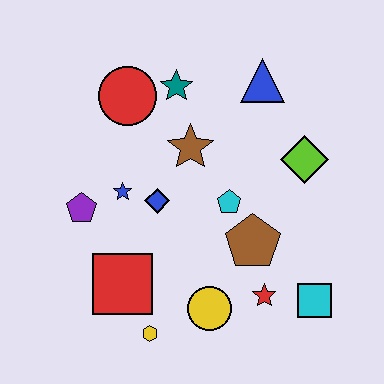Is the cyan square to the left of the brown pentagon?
No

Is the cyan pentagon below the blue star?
Yes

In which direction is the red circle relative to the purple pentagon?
The red circle is above the purple pentagon.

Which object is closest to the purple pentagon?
The blue star is closest to the purple pentagon.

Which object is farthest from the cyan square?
The red circle is farthest from the cyan square.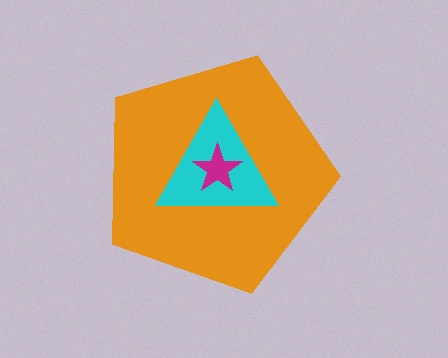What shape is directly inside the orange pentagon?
The cyan triangle.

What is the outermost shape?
The orange pentagon.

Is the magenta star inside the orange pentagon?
Yes.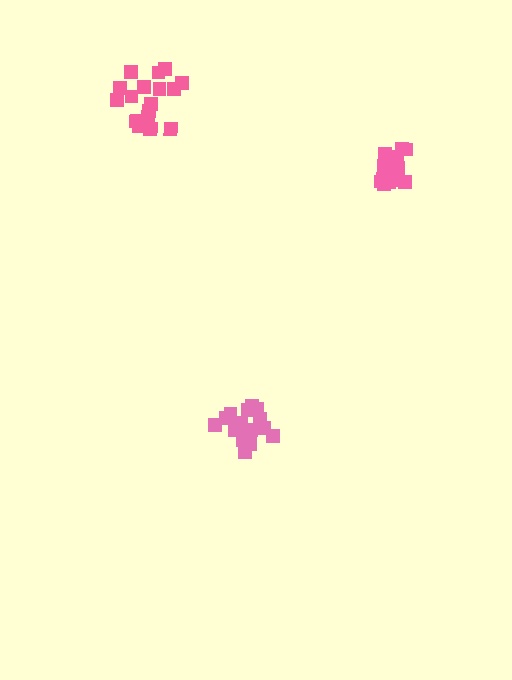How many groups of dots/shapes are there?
There are 3 groups.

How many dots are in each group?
Group 1: 17 dots, Group 2: 17 dots, Group 3: 18 dots (52 total).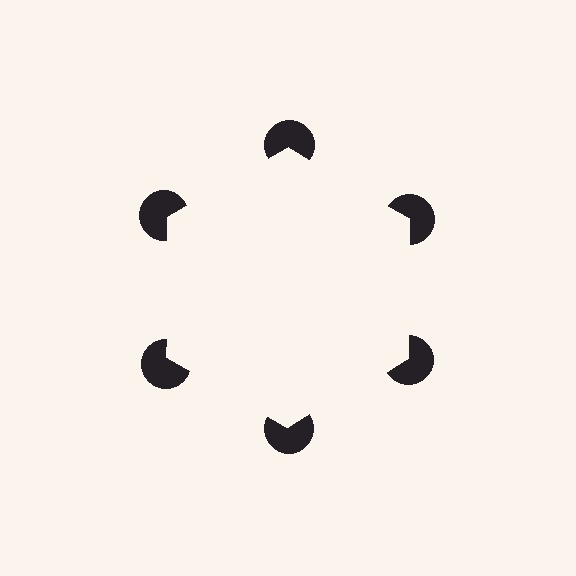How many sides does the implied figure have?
6 sides.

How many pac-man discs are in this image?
There are 6 — one at each vertex of the illusory hexagon.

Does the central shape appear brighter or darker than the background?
It typically appears slightly brighter than the background, even though no actual brightness change is drawn.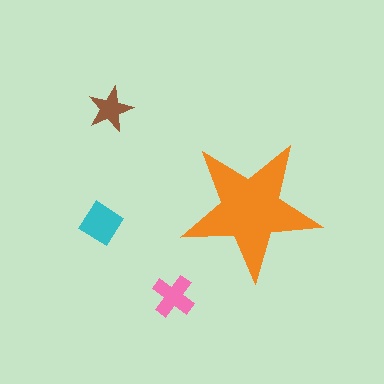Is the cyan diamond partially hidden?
No, the cyan diamond is fully visible.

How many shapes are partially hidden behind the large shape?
0 shapes are partially hidden.